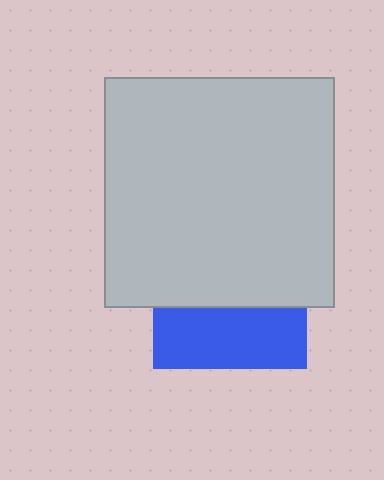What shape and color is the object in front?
The object in front is a light gray square.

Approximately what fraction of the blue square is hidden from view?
Roughly 60% of the blue square is hidden behind the light gray square.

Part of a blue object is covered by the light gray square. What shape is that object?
It is a square.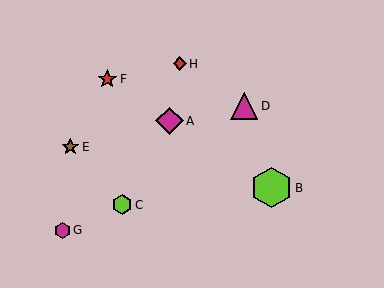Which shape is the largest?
The lime hexagon (labeled B) is the largest.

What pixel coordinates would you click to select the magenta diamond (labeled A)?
Click at (170, 121) to select the magenta diamond A.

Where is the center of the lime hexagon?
The center of the lime hexagon is at (272, 188).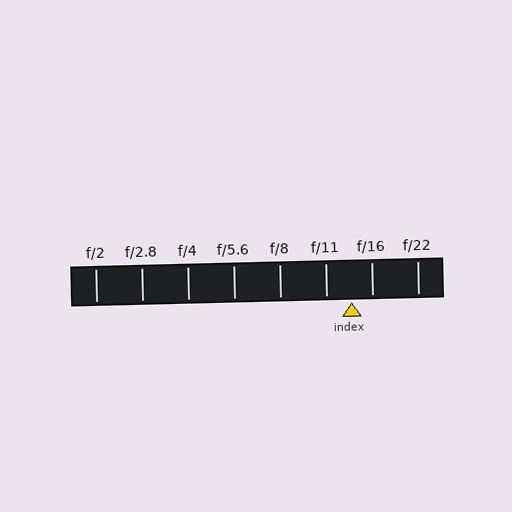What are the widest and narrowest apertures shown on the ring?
The widest aperture shown is f/2 and the narrowest is f/22.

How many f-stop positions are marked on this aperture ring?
There are 8 f-stop positions marked.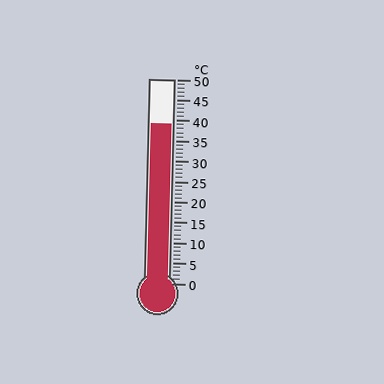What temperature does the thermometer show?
The thermometer shows approximately 39°C.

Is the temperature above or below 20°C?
The temperature is above 20°C.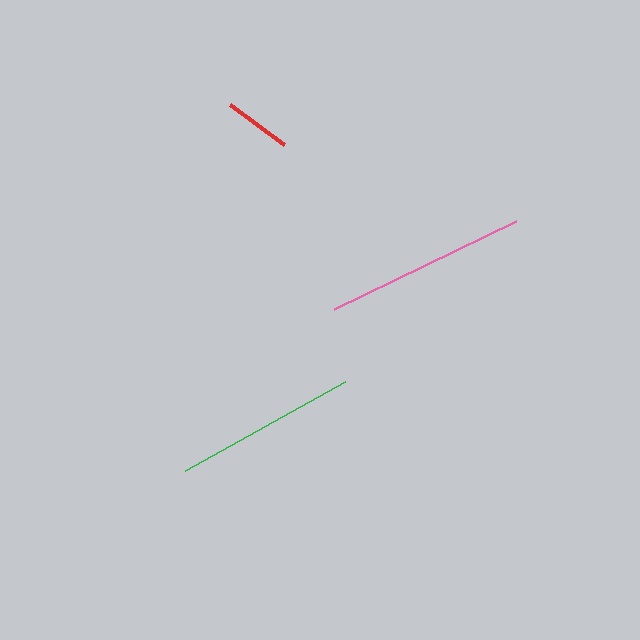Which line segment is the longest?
The pink line is the longest at approximately 202 pixels.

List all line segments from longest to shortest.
From longest to shortest: pink, green, red.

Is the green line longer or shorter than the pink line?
The pink line is longer than the green line.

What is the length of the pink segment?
The pink segment is approximately 202 pixels long.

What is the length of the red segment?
The red segment is approximately 67 pixels long.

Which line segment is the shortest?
The red line is the shortest at approximately 67 pixels.